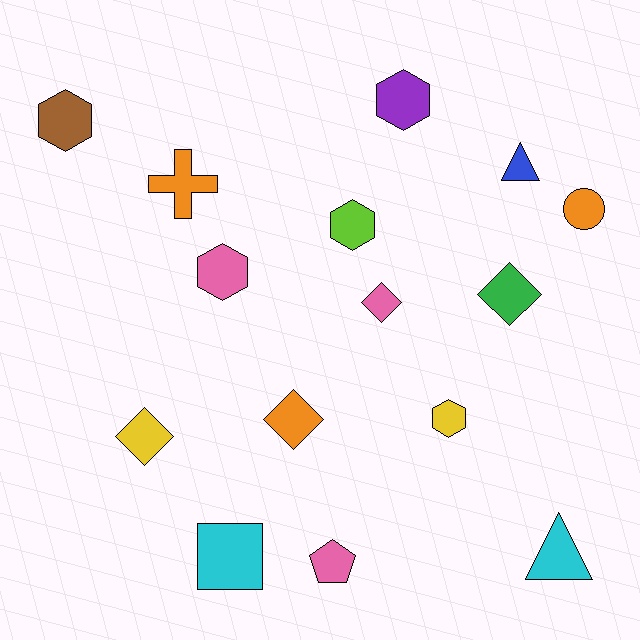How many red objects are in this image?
There are no red objects.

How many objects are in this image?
There are 15 objects.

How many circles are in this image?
There is 1 circle.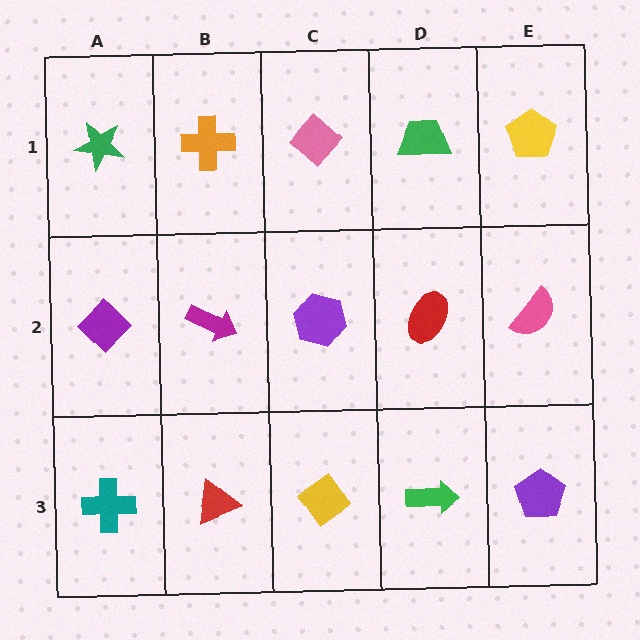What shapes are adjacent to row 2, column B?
An orange cross (row 1, column B), a red triangle (row 3, column B), a purple diamond (row 2, column A), a purple hexagon (row 2, column C).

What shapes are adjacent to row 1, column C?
A purple hexagon (row 2, column C), an orange cross (row 1, column B), a green trapezoid (row 1, column D).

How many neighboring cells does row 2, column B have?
4.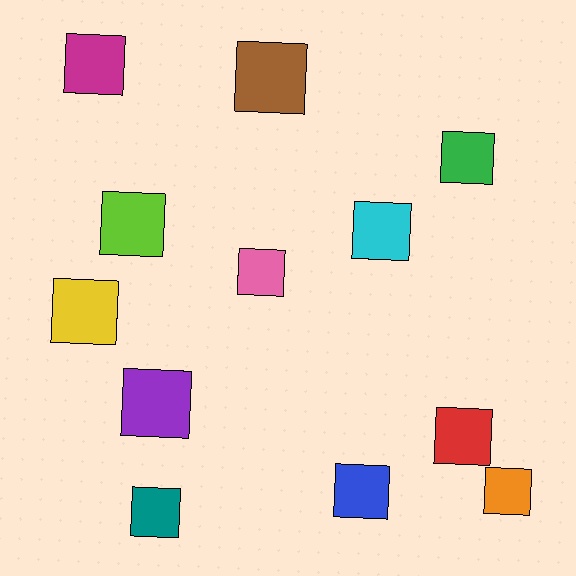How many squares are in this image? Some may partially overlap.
There are 12 squares.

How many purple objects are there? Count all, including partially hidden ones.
There is 1 purple object.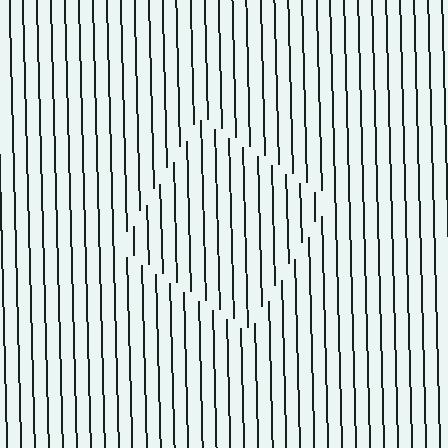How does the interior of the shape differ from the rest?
The interior of the shape contains the same grating, shifted by half a period — the contour is defined by the phase discontinuity where line-ends from the inner and outer gratings abut.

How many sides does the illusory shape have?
4 sides — the line-ends trace a square.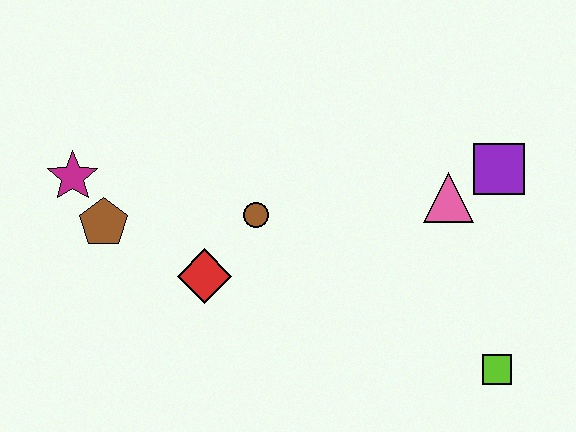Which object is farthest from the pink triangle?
The magenta star is farthest from the pink triangle.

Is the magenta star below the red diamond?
No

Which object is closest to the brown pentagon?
The magenta star is closest to the brown pentagon.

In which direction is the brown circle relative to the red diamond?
The brown circle is above the red diamond.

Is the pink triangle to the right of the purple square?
No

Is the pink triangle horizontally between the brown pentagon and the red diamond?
No